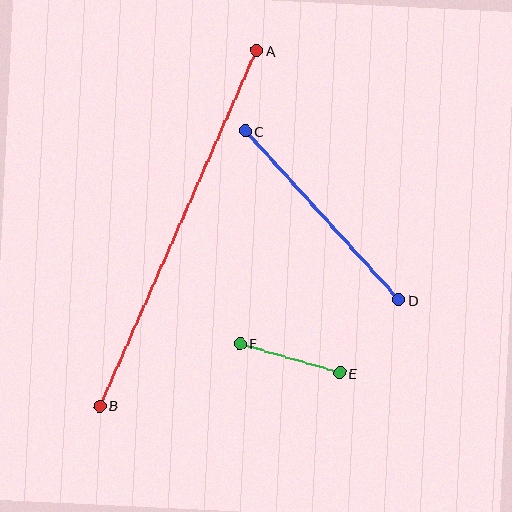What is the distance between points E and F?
The distance is approximately 104 pixels.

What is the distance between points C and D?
The distance is approximately 228 pixels.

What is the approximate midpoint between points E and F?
The midpoint is at approximately (290, 358) pixels.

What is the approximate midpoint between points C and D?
The midpoint is at approximately (322, 215) pixels.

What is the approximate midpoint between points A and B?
The midpoint is at approximately (178, 228) pixels.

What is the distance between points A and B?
The distance is approximately 388 pixels.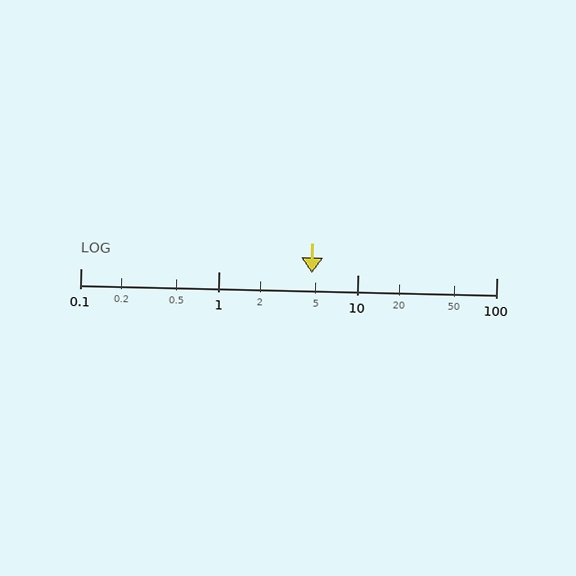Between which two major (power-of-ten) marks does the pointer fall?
The pointer is between 1 and 10.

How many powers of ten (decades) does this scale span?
The scale spans 3 decades, from 0.1 to 100.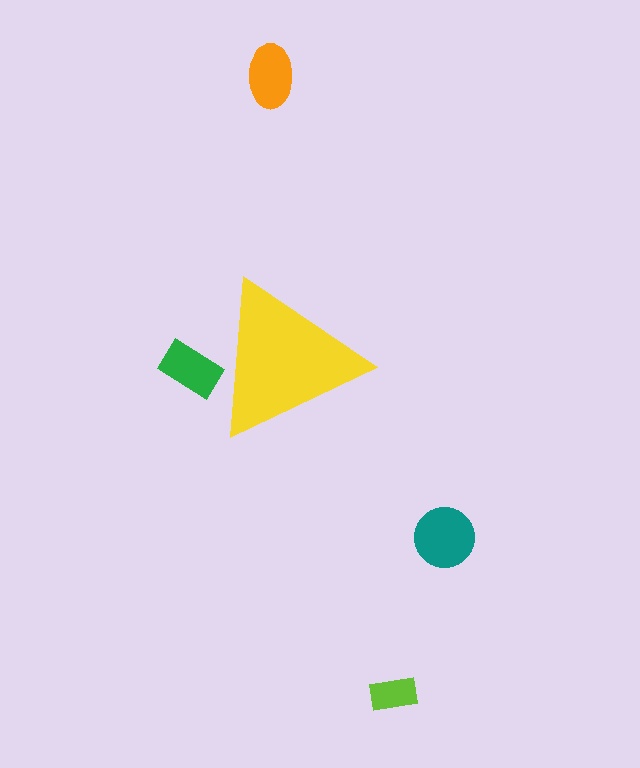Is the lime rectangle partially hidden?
No, the lime rectangle is fully visible.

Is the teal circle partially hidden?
No, the teal circle is fully visible.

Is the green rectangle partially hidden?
Yes, the green rectangle is partially hidden behind the yellow triangle.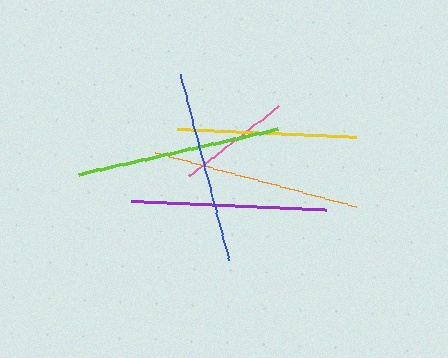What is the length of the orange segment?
The orange segment is approximately 207 pixels long.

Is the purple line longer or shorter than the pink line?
The purple line is longer than the pink line.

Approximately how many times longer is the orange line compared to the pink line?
The orange line is approximately 1.8 times the length of the pink line.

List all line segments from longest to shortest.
From longest to shortest: orange, lime, purple, blue, yellow, pink.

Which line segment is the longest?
The orange line is the longest at approximately 207 pixels.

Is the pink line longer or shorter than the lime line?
The lime line is longer than the pink line.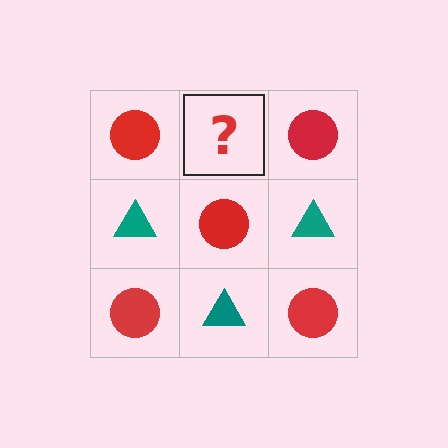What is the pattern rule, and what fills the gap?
The rule is that it alternates red circle and teal triangle in a checkerboard pattern. The gap should be filled with a teal triangle.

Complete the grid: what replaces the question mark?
The question mark should be replaced with a teal triangle.